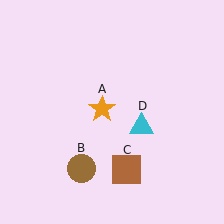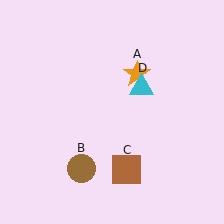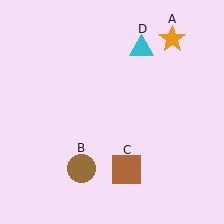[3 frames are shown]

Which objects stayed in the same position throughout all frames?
Brown circle (object B) and brown square (object C) remained stationary.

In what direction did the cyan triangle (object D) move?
The cyan triangle (object D) moved up.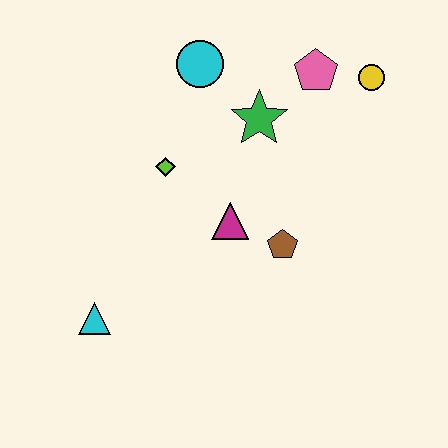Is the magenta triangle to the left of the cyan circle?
No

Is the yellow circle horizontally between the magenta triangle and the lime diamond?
No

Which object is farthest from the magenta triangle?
The yellow circle is farthest from the magenta triangle.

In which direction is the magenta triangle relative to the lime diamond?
The magenta triangle is to the right of the lime diamond.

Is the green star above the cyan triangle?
Yes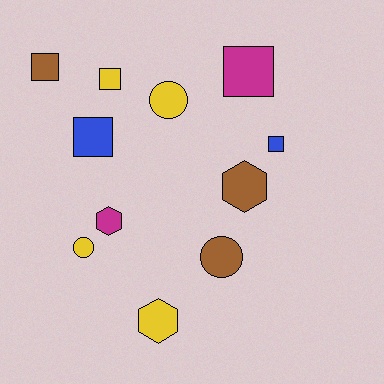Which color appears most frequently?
Yellow, with 4 objects.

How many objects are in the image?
There are 11 objects.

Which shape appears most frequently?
Square, with 5 objects.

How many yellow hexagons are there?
There is 1 yellow hexagon.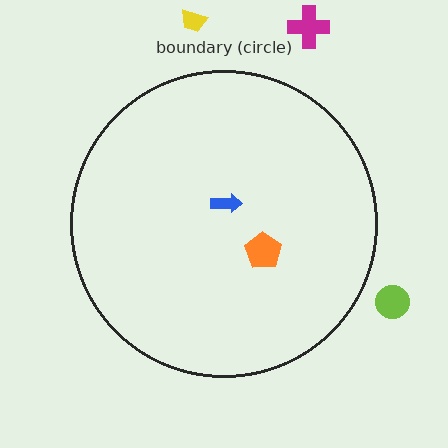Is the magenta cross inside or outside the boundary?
Outside.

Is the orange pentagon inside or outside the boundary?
Inside.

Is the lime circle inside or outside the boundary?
Outside.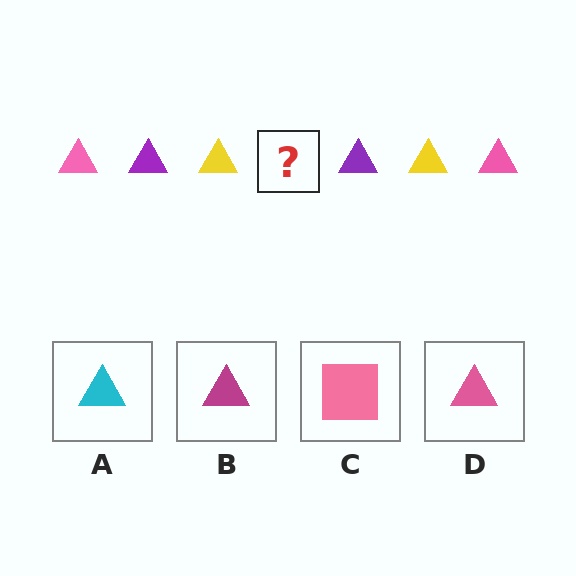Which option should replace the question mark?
Option D.